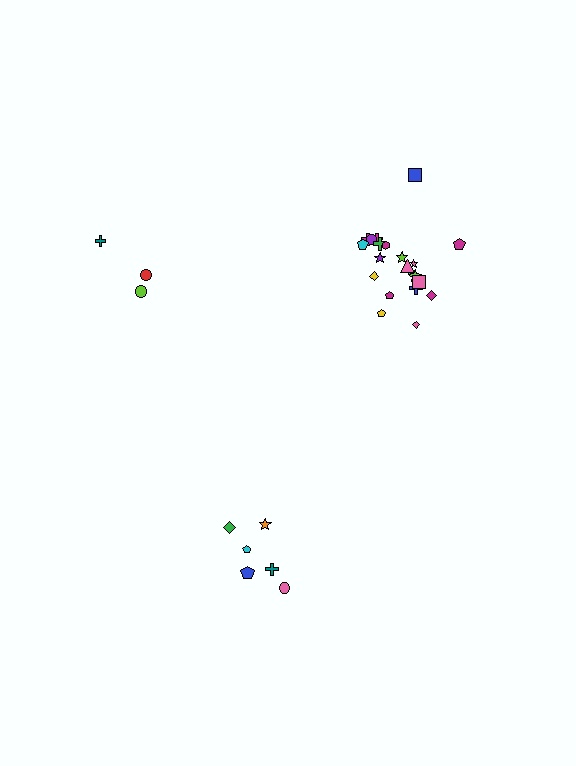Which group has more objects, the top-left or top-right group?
The top-right group.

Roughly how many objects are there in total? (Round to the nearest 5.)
Roughly 30 objects in total.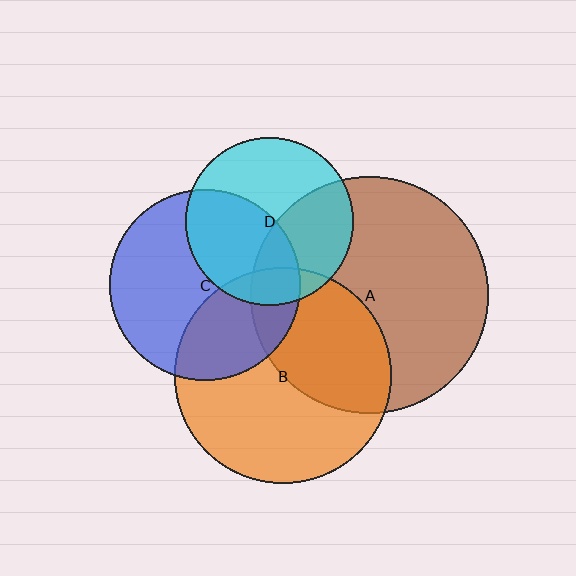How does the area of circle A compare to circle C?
Approximately 1.5 times.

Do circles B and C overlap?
Yes.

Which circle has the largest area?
Circle A (brown).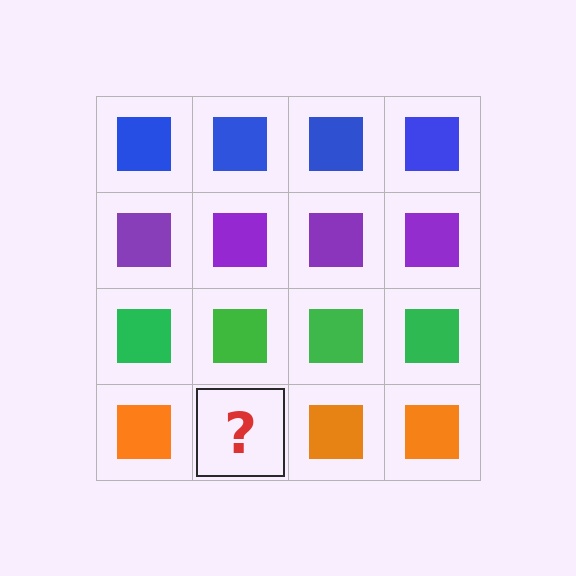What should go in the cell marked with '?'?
The missing cell should contain an orange square.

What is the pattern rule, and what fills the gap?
The rule is that each row has a consistent color. The gap should be filled with an orange square.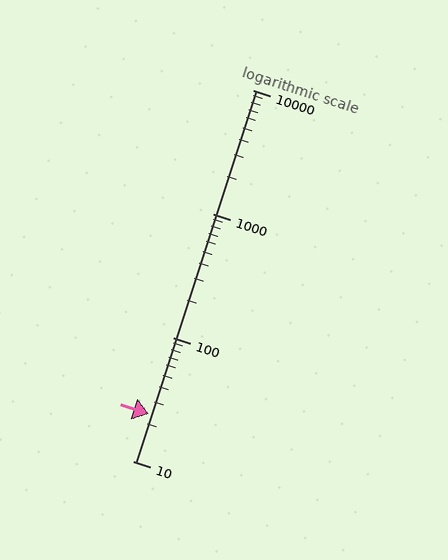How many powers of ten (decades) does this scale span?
The scale spans 3 decades, from 10 to 10000.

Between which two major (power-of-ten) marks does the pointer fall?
The pointer is between 10 and 100.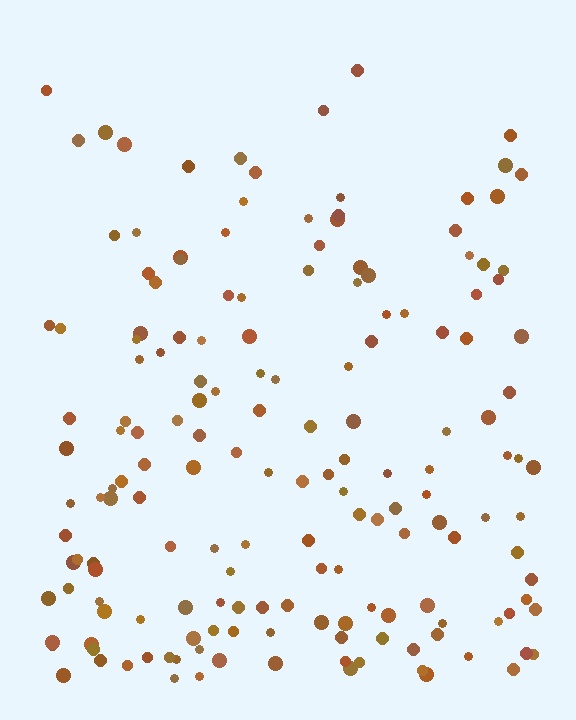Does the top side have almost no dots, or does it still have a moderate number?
Still a moderate number, just noticeably fewer than the bottom.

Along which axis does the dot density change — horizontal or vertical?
Vertical.